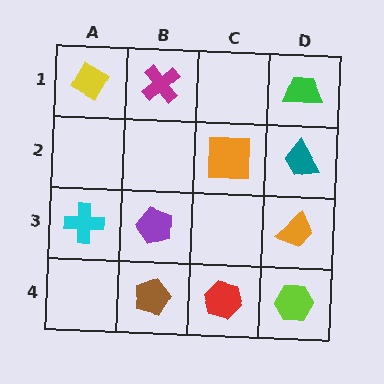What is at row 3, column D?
An orange trapezoid.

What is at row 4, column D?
A lime hexagon.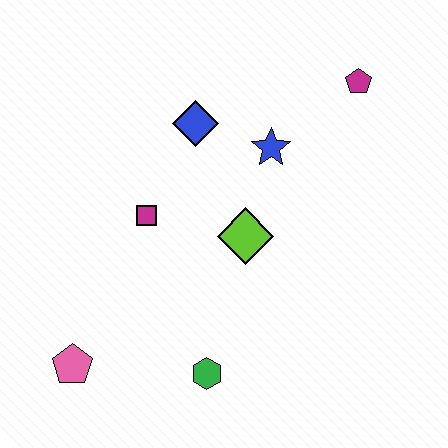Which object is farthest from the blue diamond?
The pink pentagon is farthest from the blue diamond.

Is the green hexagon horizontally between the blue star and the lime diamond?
No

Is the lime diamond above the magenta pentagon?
No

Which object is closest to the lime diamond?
The blue star is closest to the lime diamond.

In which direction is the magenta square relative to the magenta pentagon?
The magenta square is to the left of the magenta pentagon.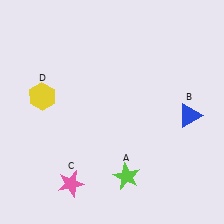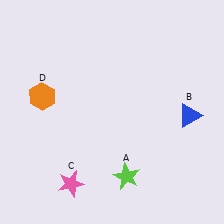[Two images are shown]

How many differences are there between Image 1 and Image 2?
There is 1 difference between the two images.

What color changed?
The hexagon (D) changed from yellow in Image 1 to orange in Image 2.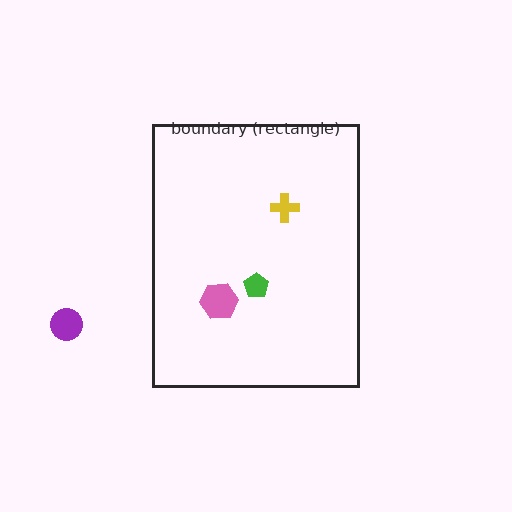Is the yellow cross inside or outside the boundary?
Inside.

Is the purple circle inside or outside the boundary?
Outside.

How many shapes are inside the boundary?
3 inside, 1 outside.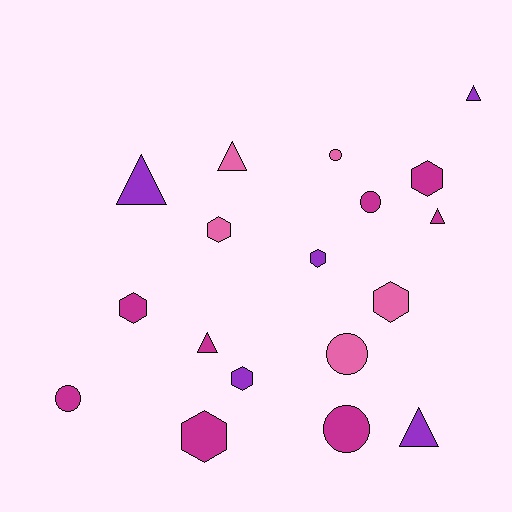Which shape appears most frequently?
Hexagon, with 7 objects.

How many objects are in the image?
There are 18 objects.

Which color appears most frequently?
Magenta, with 8 objects.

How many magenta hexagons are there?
There are 3 magenta hexagons.